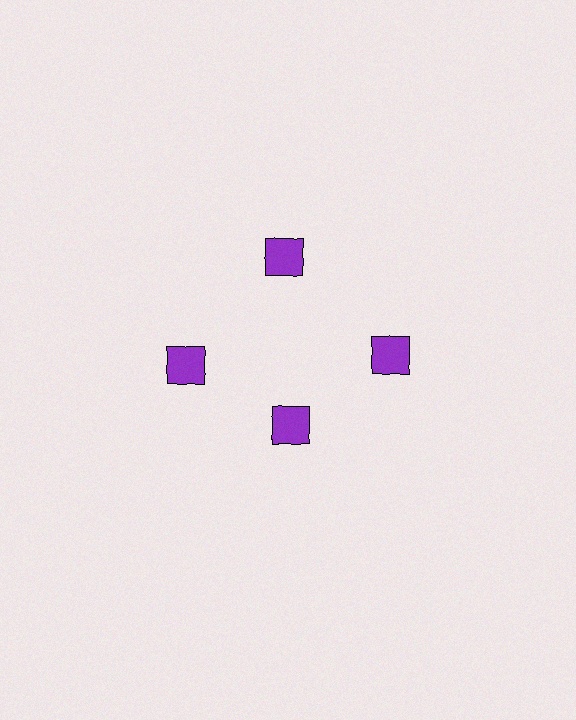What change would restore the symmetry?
The symmetry would be restored by moving it outward, back onto the ring so that all 4 squares sit at equal angles and equal distance from the center.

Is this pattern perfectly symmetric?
No. The 4 purple squares are arranged in a ring, but one element near the 6 o'clock position is pulled inward toward the center, breaking the 4-fold rotational symmetry.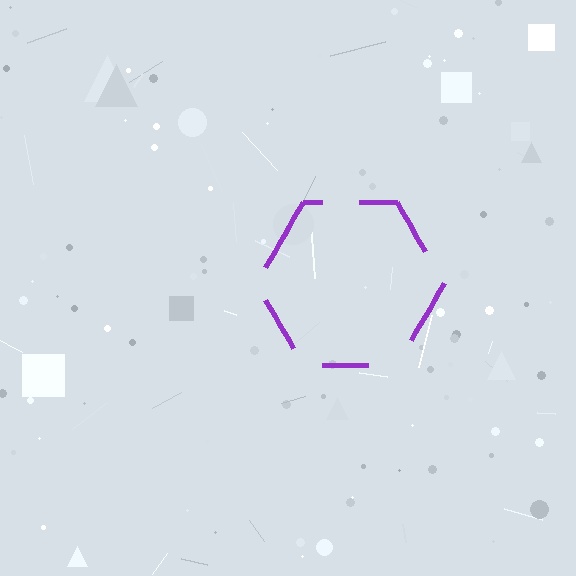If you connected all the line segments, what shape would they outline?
They would outline a hexagon.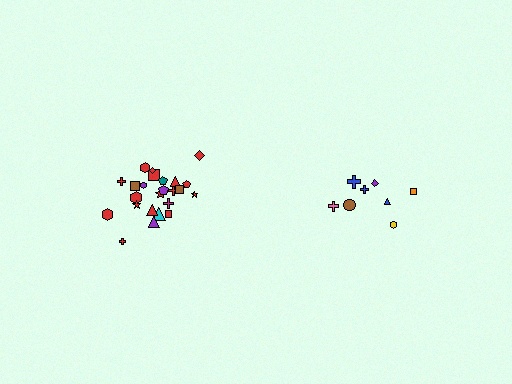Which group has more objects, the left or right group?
The left group.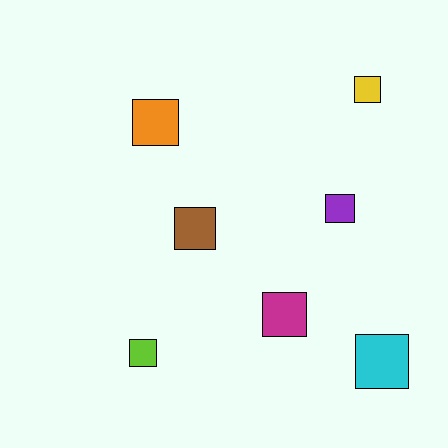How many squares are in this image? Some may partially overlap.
There are 7 squares.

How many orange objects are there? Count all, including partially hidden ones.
There is 1 orange object.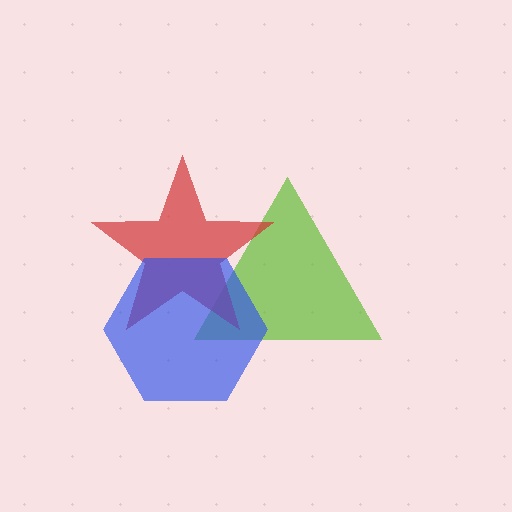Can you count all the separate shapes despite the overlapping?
Yes, there are 3 separate shapes.